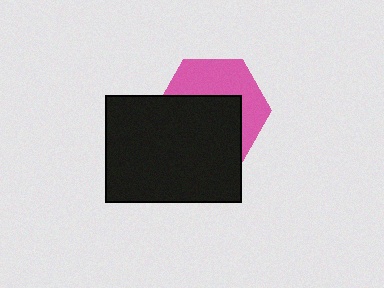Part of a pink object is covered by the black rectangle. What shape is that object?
It is a hexagon.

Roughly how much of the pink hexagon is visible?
About half of it is visible (roughly 45%).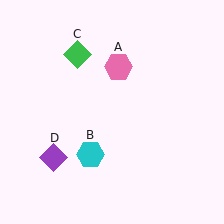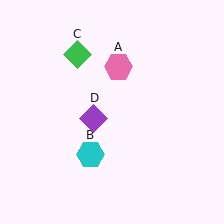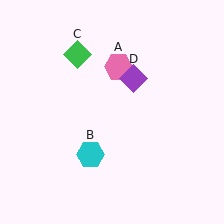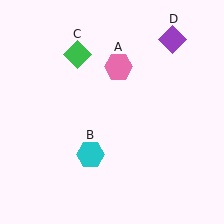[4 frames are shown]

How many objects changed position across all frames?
1 object changed position: purple diamond (object D).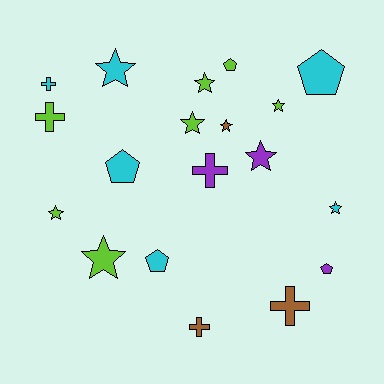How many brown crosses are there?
There are 2 brown crosses.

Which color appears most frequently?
Lime, with 7 objects.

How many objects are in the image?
There are 19 objects.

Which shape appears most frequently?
Star, with 9 objects.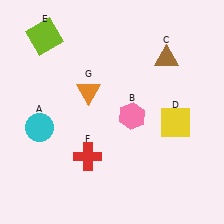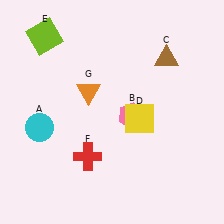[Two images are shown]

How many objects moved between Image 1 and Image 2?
1 object moved between the two images.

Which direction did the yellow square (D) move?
The yellow square (D) moved left.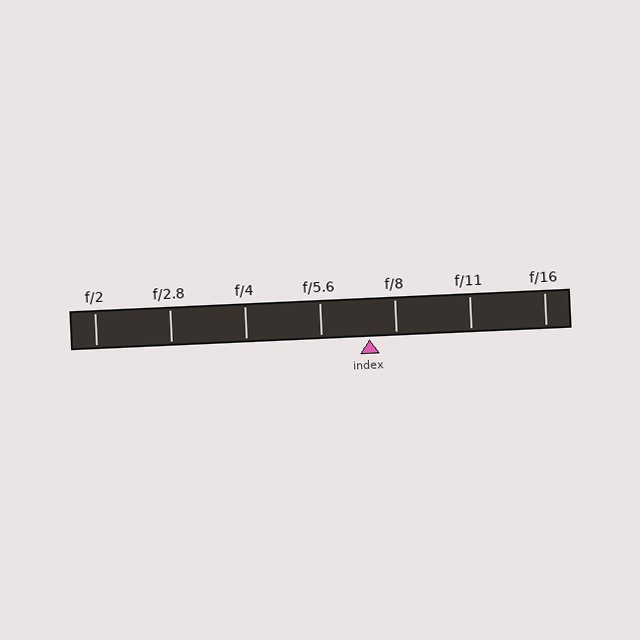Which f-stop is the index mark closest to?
The index mark is closest to f/8.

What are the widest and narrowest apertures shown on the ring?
The widest aperture shown is f/2 and the narrowest is f/16.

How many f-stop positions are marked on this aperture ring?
There are 7 f-stop positions marked.